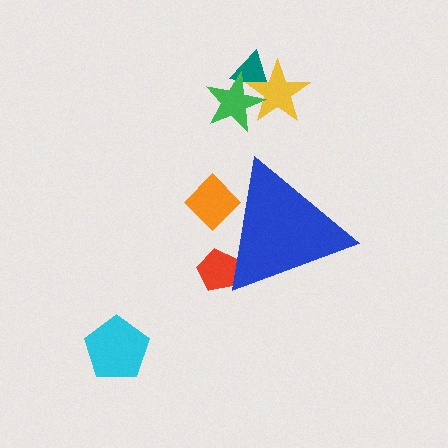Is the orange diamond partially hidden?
Yes, the orange diamond is partially hidden behind the blue triangle.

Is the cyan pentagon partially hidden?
No, the cyan pentagon is fully visible.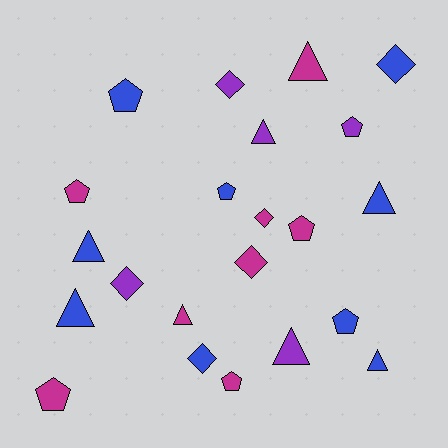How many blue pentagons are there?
There are 3 blue pentagons.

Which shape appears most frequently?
Pentagon, with 8 objects.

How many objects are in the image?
There are 22 objects.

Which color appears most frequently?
Blue, with 9 objects.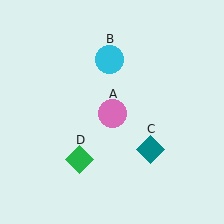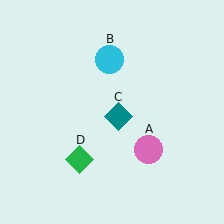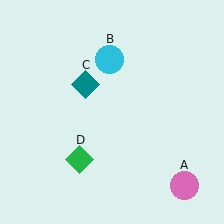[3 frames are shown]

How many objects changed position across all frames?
2 objects changed position: pink circle (object A), teal diamond (object C).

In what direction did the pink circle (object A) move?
The pink circle (object A) moved down and to the right.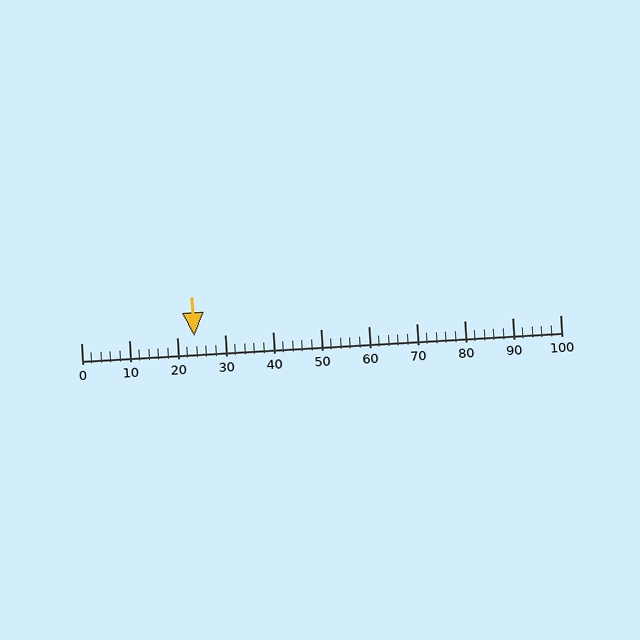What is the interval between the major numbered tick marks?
The major tick marks are spaced 10 units apart.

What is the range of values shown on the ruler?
The ruler shows values from 0 to 100.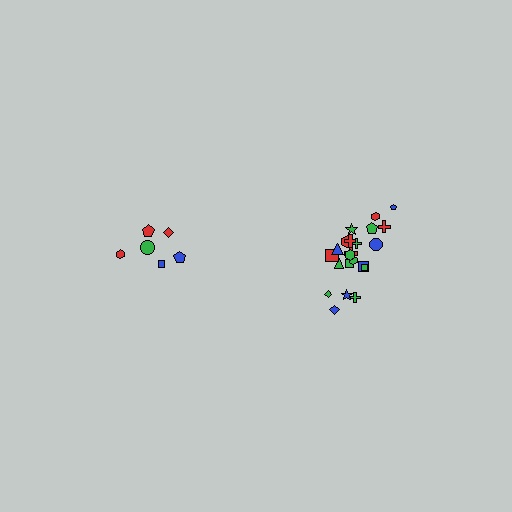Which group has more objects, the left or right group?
The right group.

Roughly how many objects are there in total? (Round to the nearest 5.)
Roughly 30 objects in total.